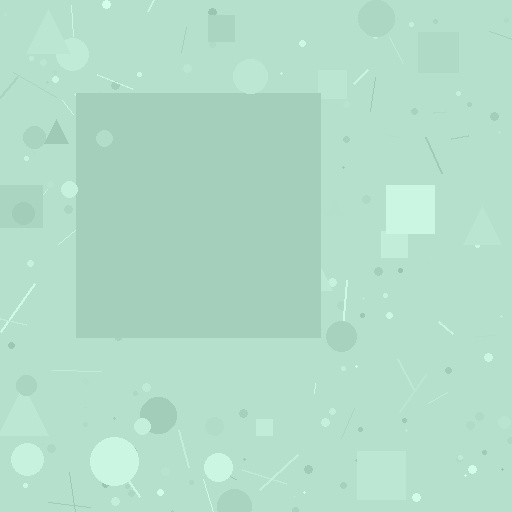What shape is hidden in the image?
A square is hidden in the image.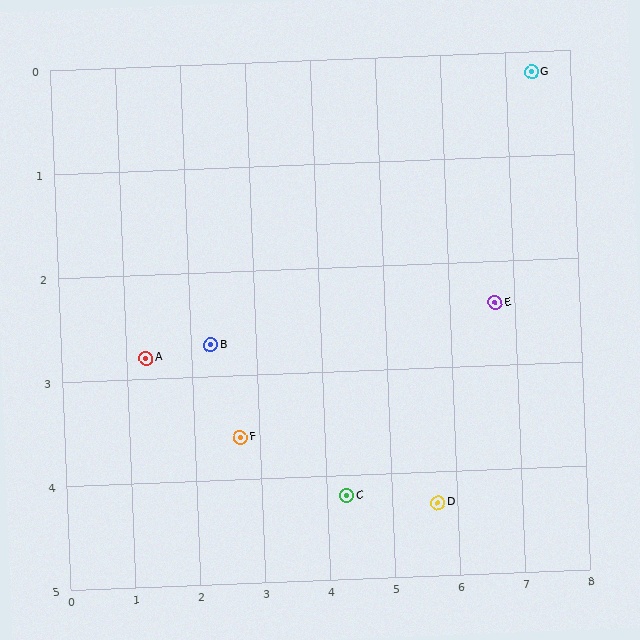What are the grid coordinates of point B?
Point B is at approximately (2.3, 2.7).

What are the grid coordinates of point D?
Point D is at approximately (5.7, 4.3).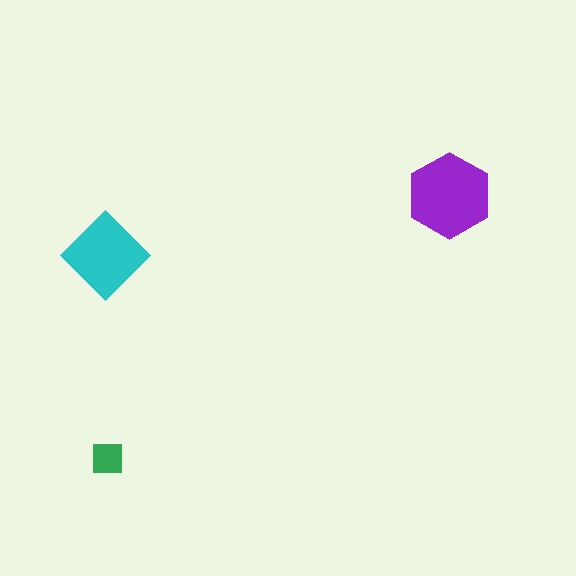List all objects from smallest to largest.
The green square, the cyan diamond, the purple hexagon.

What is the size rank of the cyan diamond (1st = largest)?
2nd.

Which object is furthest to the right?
The purple hexagon is rightmost.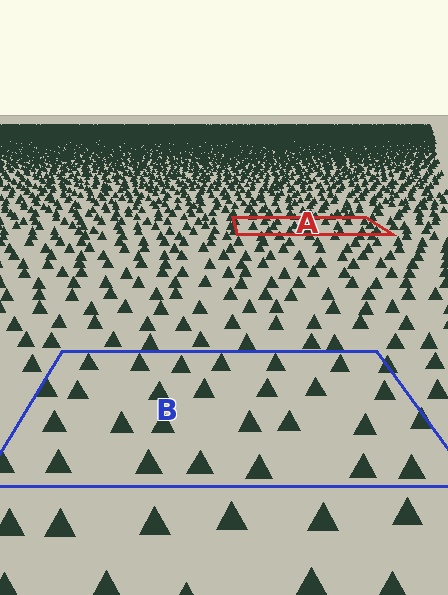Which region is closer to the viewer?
Region B is closer. The texture elements there are larger and more spread out.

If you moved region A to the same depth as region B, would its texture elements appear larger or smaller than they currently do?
They would appear larger. At a closer depth, the same texture elements are projected at a bigger on-screen size.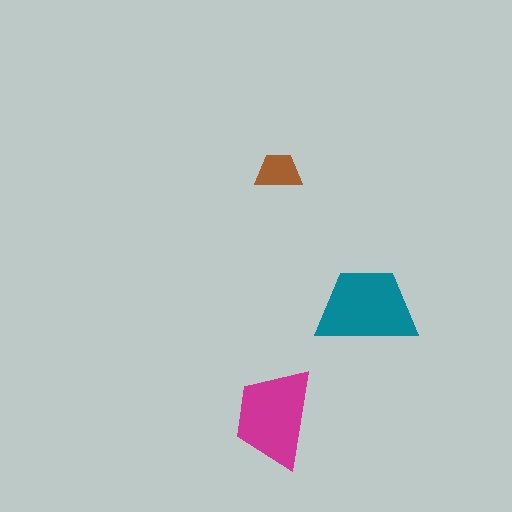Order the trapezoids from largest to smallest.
the teal one, the magenta one, the brown one.